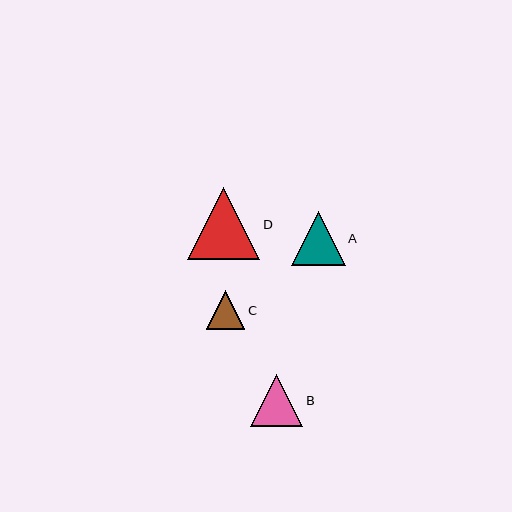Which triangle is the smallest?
Triangle C is the smallest with a size of approximately 38 pixels.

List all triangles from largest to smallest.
From largest to smallest: D, A, B, C.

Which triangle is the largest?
Triangle D is the largest with a size of approximately 72 pixels.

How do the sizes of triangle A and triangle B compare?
Triangle A and triangle B are approximately the same size.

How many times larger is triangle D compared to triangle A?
Triangle D is approximately 1.3 times the size of triangle A.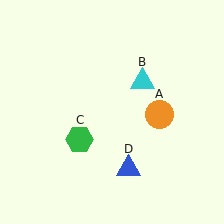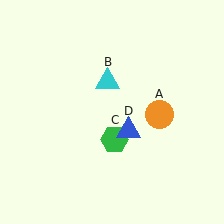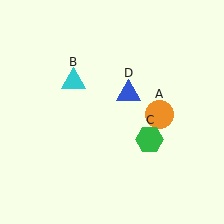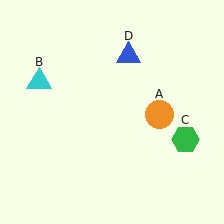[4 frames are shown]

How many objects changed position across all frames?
3 objects changed position: cyan triangle (object B), green hexagon (object C), blue triangle (object D).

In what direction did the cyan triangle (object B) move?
The cyan triangle (object B) moved left.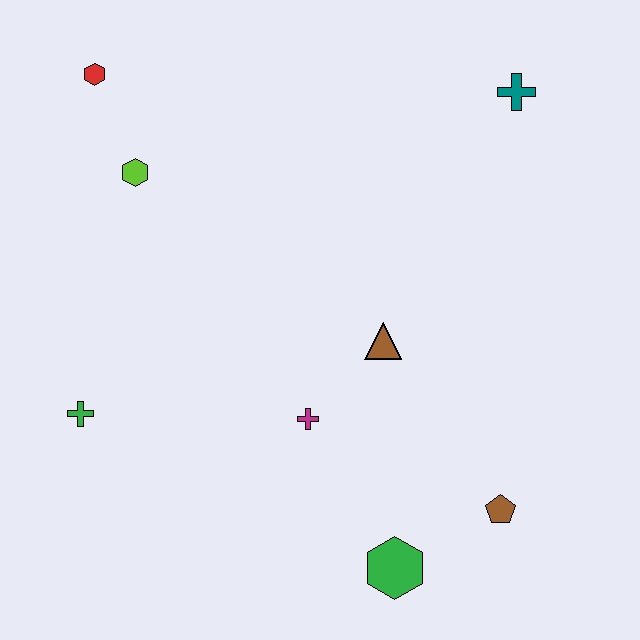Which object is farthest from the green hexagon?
The red hexagon is farthest from the green hexagon.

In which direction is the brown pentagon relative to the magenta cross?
The brown pentagon is to the right of the magenta cross.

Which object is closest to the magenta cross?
The brown triangle is closest to the magenta cross.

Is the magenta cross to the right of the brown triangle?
No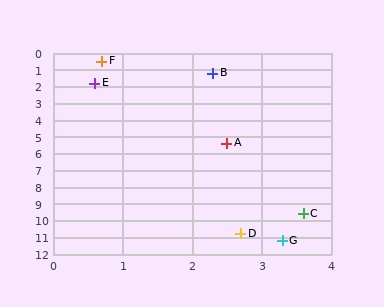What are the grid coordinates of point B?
Point B is at approximately (2.3, 1.2).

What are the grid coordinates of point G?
Point G is at approximately (3.3, 11.2).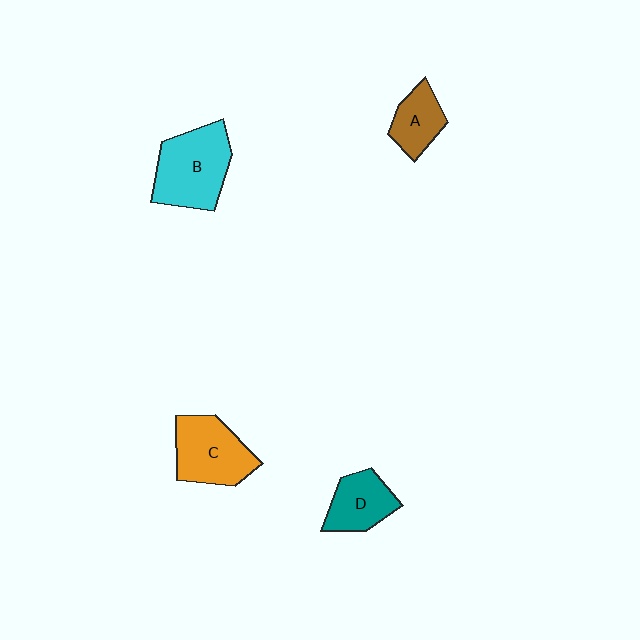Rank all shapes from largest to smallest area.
From largest to smallest: B (cyan), C (orange), D (teal), A (brown).